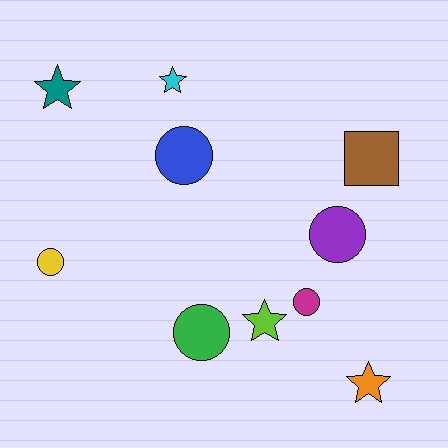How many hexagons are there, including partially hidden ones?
There are no hexagons.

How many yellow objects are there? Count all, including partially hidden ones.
There is 1 yellow object.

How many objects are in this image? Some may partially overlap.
There are 10 objects.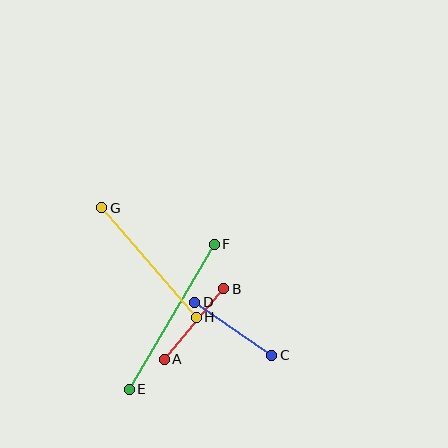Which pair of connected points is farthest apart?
Points E and F are farthest apart.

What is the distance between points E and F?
The distance is approximately 168 pixels.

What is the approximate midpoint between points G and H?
The midpoint is at approximately (149, 262) pixels.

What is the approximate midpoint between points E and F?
The midpoint is at approximately (172, 317) pixels.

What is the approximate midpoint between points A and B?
The midpoint is at approximately (194, 324) pixels.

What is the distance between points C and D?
The distance is approximately 94 pixels.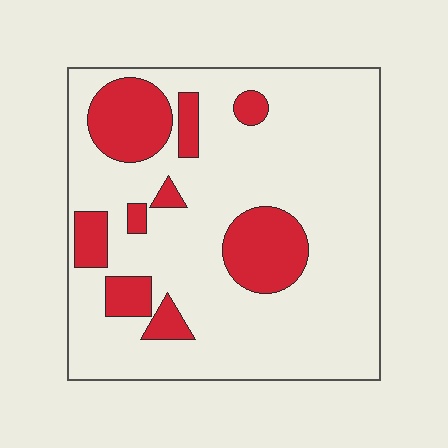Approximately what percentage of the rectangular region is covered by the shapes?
Approximately 20%.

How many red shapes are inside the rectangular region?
9.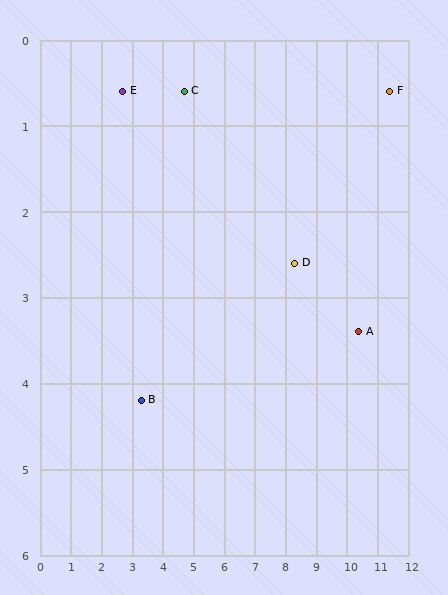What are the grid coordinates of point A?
Point A is at approximately (10.4, 3.4).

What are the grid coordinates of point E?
Point E is at approximately (2.7, 0.6).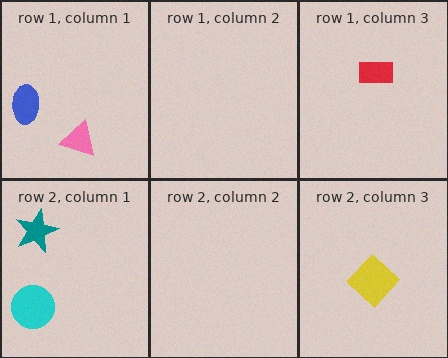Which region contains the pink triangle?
The row 1, column 1 region.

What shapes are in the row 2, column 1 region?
The cyan circle, the teal star.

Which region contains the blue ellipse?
The row 1, column 1 region.